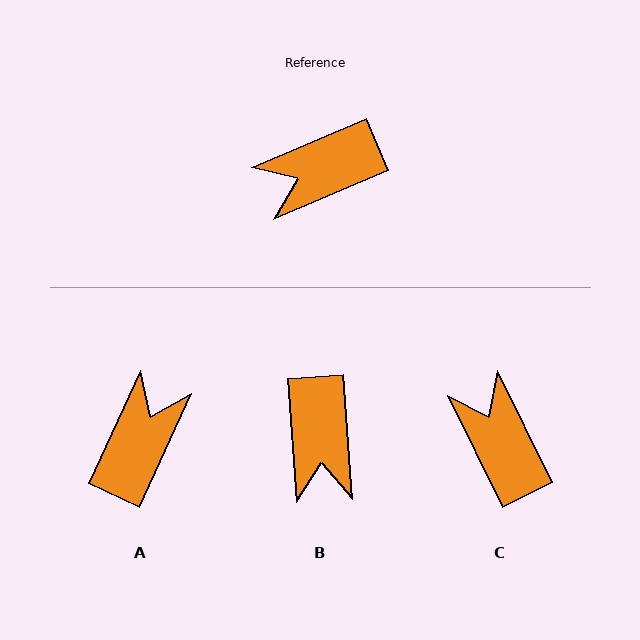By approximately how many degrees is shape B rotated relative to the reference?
Approximately 71 degrees counter-clockwise.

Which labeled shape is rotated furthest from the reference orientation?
A, about 138 degrees away.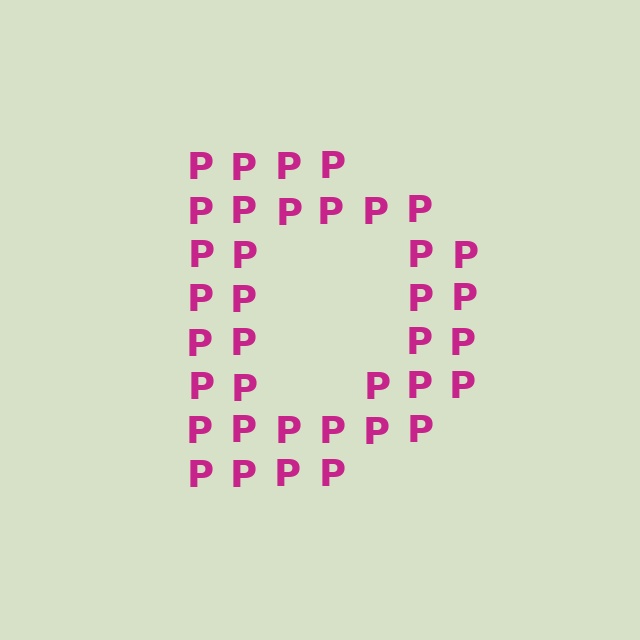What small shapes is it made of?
It is made of small letter P's.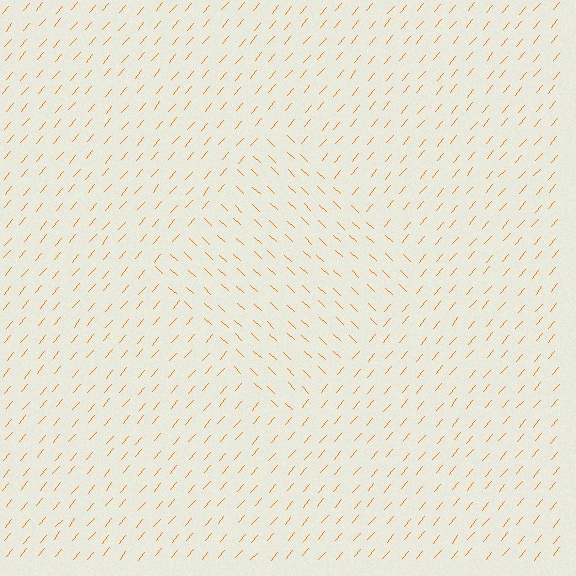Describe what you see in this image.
The image is filled with small orange line segments. A diamond region in the image has lines oriented differently from the surrounding lines, creating a visible texture boundary.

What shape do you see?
I see a diamond.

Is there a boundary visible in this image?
Yes, there is a texture boundary formed by a change in line orientation.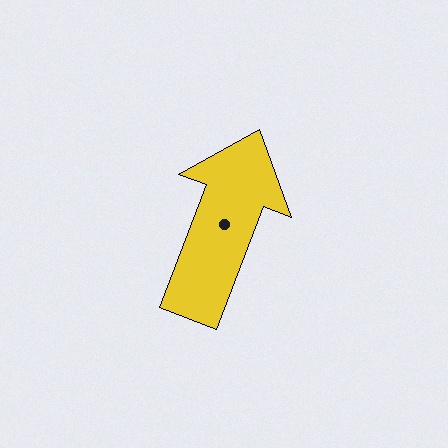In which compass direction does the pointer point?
North.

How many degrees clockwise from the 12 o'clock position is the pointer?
Approximately 21 degrees.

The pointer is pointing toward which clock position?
Roughly 1 o'clock.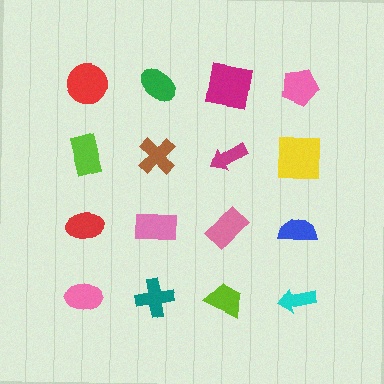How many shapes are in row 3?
4 shapes.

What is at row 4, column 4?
A cyan arrow.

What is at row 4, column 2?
A teal cross.